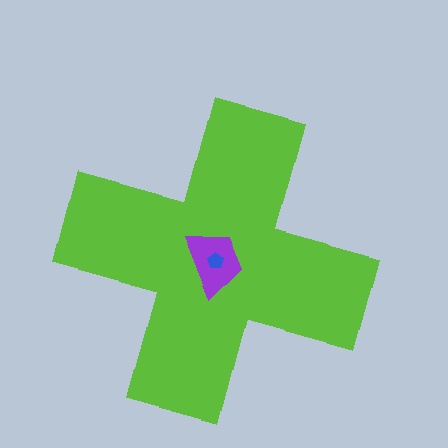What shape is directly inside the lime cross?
The purple trapezoid.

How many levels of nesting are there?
3.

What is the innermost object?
The blue pentagon.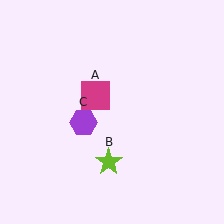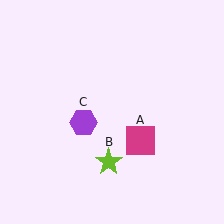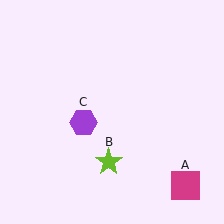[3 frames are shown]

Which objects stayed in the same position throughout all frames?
Lime star (object B) and purple hexagon (object C) remained stationary.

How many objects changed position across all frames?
1 object changed position: magenta square (object A).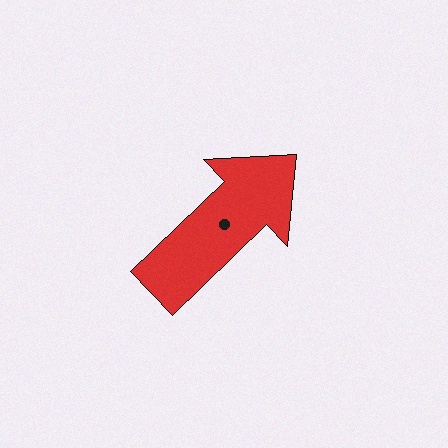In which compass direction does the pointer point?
Northeast.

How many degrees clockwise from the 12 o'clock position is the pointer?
Approximately 46 degrees.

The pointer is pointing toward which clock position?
Roughly 2 o'clock.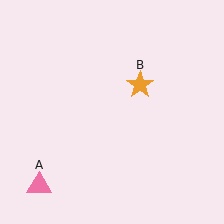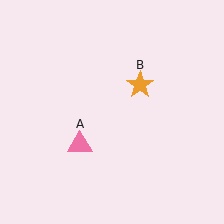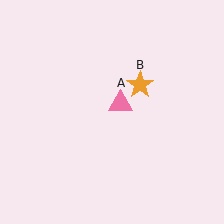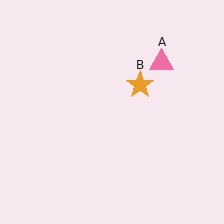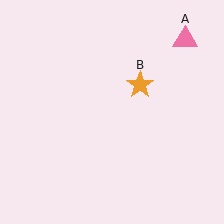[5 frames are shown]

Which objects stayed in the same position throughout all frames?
Orange star (object B) remained stationary.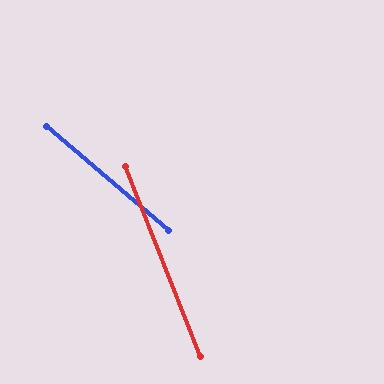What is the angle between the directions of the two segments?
Approximately 28 degrees.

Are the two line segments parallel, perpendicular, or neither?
Neither parallel nor perpendicular — they differ by about 28°.